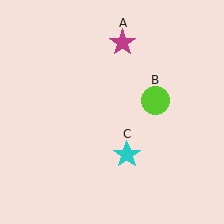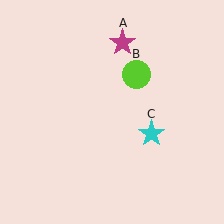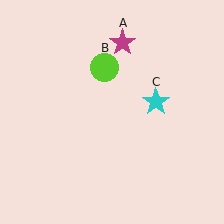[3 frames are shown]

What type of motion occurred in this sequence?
The lime circle (object B), cyan star (object C) rotated counterclockwise around the center of the scene.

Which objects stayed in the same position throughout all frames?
Magenta star (object A) remained stationary.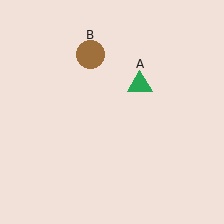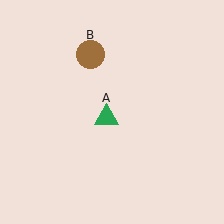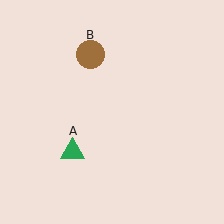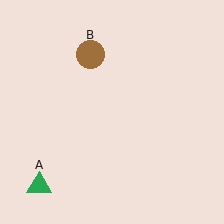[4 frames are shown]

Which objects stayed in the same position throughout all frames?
Brown circle (object B) remained stationary.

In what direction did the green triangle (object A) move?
The green triangle (object A) moved down and to the left.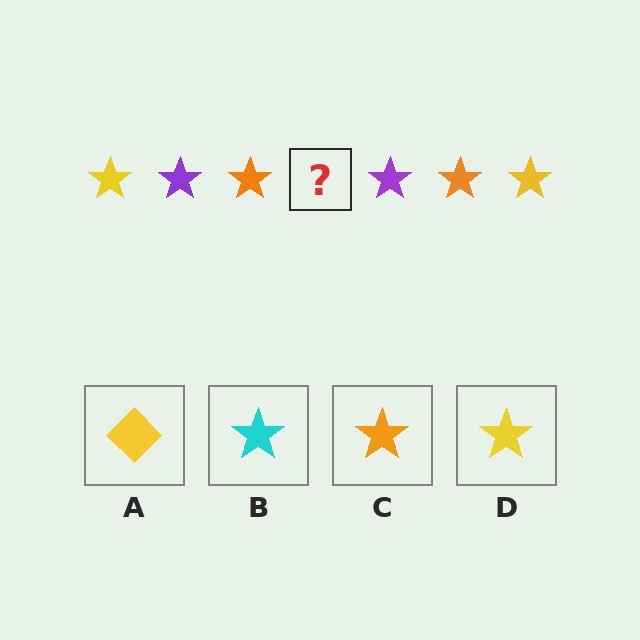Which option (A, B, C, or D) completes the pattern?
D.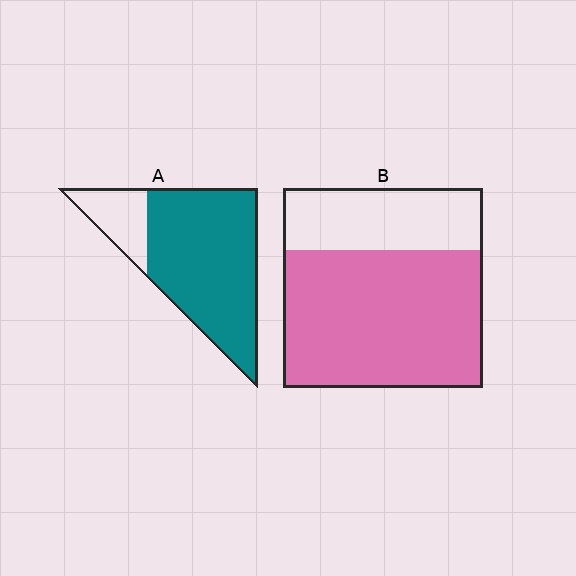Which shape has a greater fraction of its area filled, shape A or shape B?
Shape A.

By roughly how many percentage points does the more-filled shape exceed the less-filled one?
By roughly 10 percentage points (A over B).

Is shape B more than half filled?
Yes.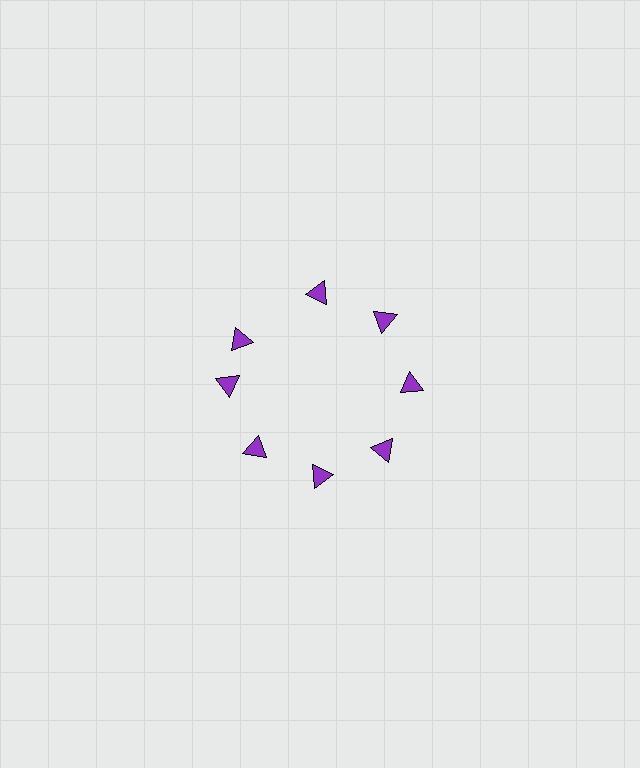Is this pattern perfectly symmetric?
No. The 8 purple triangles are arranged in a ring, but one element near the 10 o'clock position is rotated out of alignment along the ring, breaking the 8-fold rotational symmetry.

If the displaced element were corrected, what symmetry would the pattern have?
It would have 8-fold rotational symmetry — the pattern would map onto itself every 45 degrees.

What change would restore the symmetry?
The symmetry would be restored by rotating it back into even spacing with its neighbors so that all 8 triangles sit at equal angles and equal distance from the center.